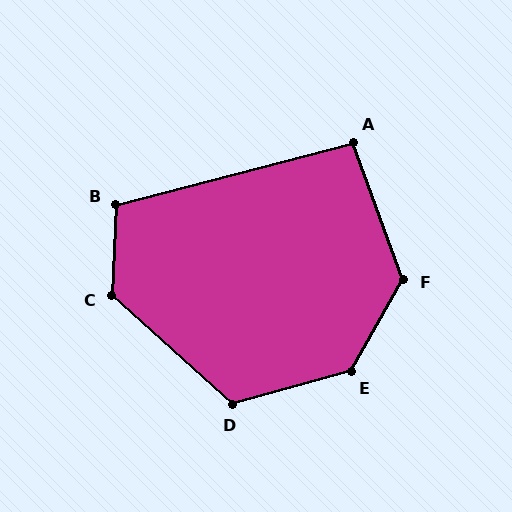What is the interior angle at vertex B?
Approximately 107 degrees (obtuse).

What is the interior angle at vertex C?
Approximately 129 degrees (obtuse).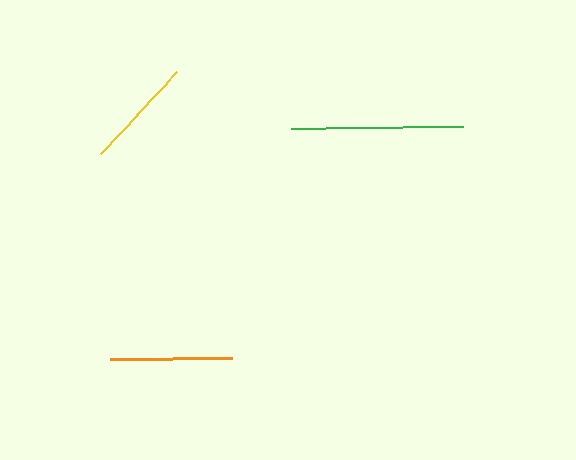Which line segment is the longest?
The green line is the longest at approximately 172 pixels.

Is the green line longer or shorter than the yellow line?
The green line is longer than the yellow line.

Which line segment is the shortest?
The yellow line is the shortest at approximately 112 pixels.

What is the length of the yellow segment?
The yellow segment is approximately 112 pixels long.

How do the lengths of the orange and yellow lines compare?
The orange and yellow lines are approximately the same length.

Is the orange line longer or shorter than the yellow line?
The orange line is longer than the yellow line.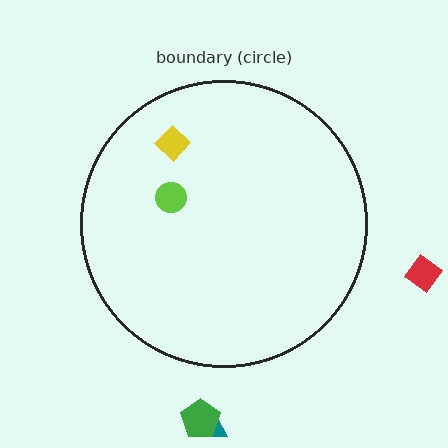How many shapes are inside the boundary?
2 inside, 3 outside.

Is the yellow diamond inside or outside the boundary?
Inside.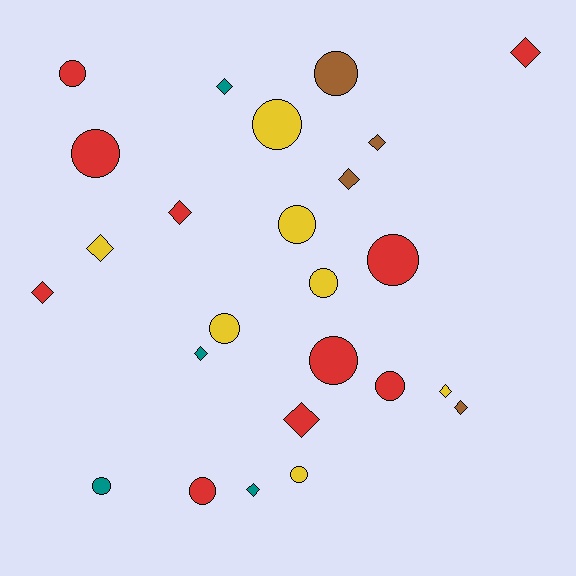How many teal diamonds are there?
There are 3 teal diamonds.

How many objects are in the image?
There are 25 objects.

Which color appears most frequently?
Red, with 10 objects.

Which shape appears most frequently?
Circle, with 13 objects.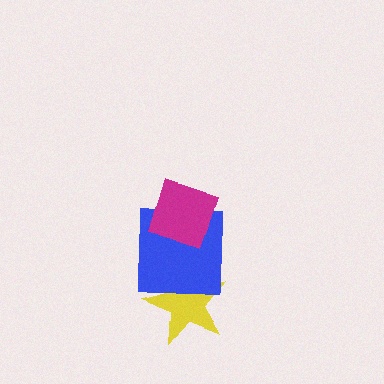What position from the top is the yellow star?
The yellow star is 3rd from the top.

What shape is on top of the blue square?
The magenta diamond is on top of the blue square.